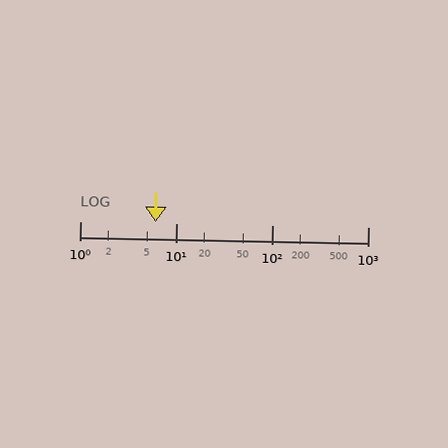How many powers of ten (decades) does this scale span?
The scale spans 3 decades, from 1 to 1000.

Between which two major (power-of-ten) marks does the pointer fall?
The pointer is between 1 and 10.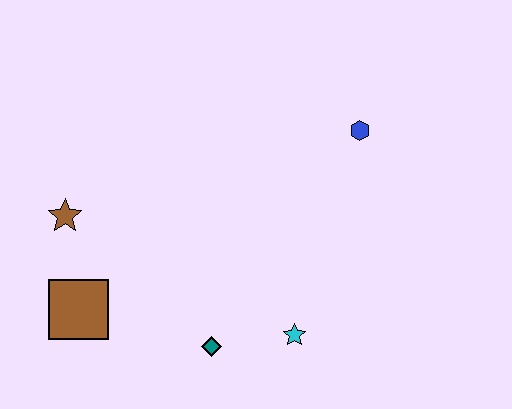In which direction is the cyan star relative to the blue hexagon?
The cyan star is below the blue hexagon.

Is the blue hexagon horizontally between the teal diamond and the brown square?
No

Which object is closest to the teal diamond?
The cyan star is closest to the teal diamond.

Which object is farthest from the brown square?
The blue hexagon is farthest from the brown square.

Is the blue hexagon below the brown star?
No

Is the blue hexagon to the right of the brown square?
Yes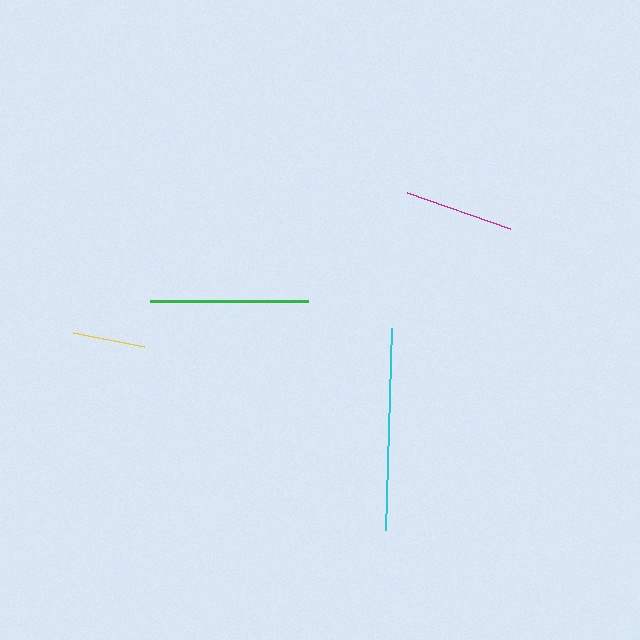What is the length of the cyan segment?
The cyan segment is approximately 202 pixels long.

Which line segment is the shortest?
The yellow line is the shortest at approximately 73 pixels.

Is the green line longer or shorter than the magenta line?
The green line is longer than the magenta line.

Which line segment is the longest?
The cyan line is the longest at approximately 202 pixels.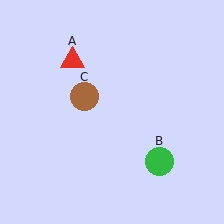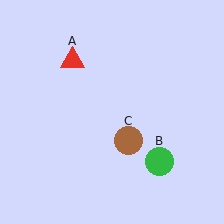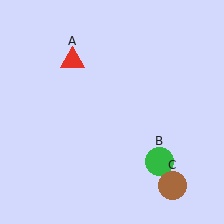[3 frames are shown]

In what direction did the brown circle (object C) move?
The brown circle (object C) moved down and to the right.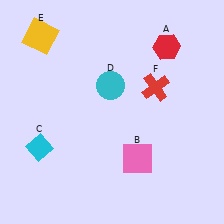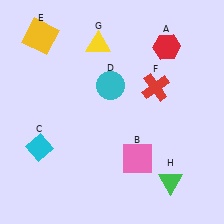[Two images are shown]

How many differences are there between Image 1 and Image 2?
There are 2 differences between the two images.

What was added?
A yellow triangle (G), a green triangle (H) were added in Image 2.